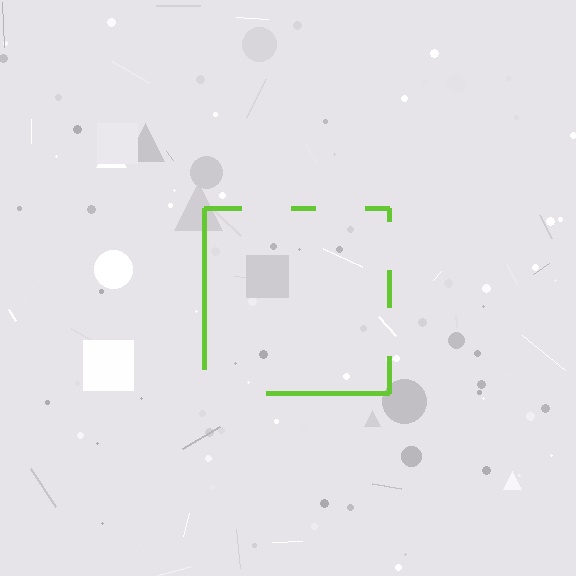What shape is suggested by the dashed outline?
The dashed outline suggests a square.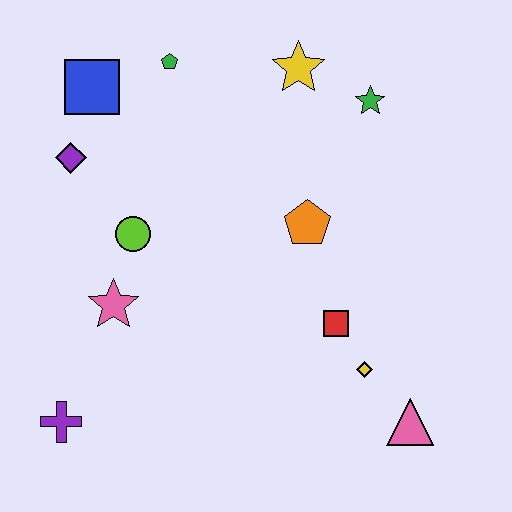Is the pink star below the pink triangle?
No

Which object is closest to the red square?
The yellow diamond is closest to the red square.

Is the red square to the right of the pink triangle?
No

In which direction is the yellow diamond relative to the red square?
The yellow diamond is below the red square.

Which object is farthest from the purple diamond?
The pink triangle is farthest from the purple diamond.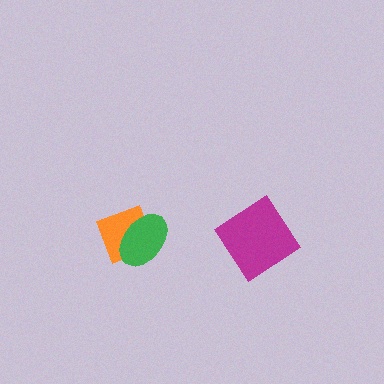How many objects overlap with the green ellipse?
1 object overlaps with the green ellipse.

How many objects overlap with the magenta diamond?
0 objects overlap with the magenta diamond.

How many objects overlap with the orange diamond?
1 object overlaps with the orange diamond.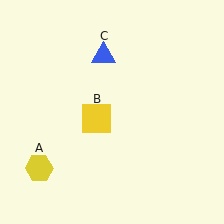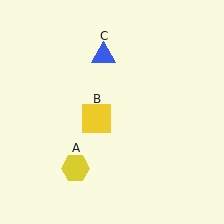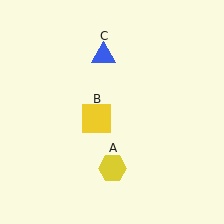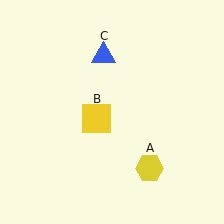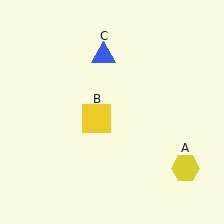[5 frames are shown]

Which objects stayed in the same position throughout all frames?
Yellow square (object B) and blue triangle (object C) remained stationary.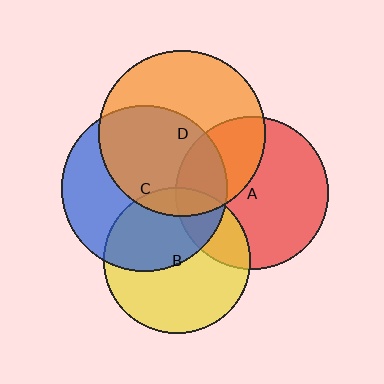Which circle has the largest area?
Circle D (orange).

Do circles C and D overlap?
Yes.